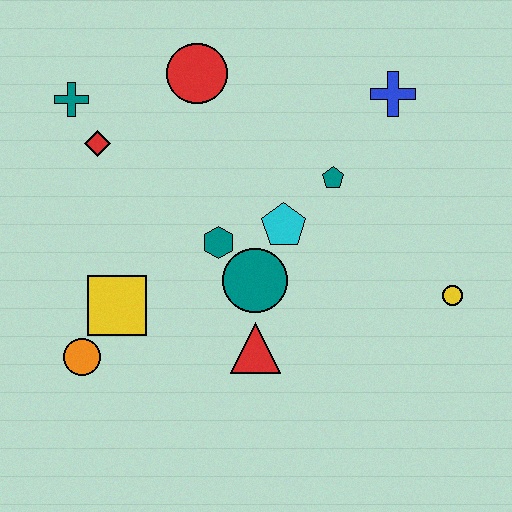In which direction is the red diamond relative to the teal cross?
The red diamond is below the teal cross.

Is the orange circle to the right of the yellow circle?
No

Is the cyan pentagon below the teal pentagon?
Yes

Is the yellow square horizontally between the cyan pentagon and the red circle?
No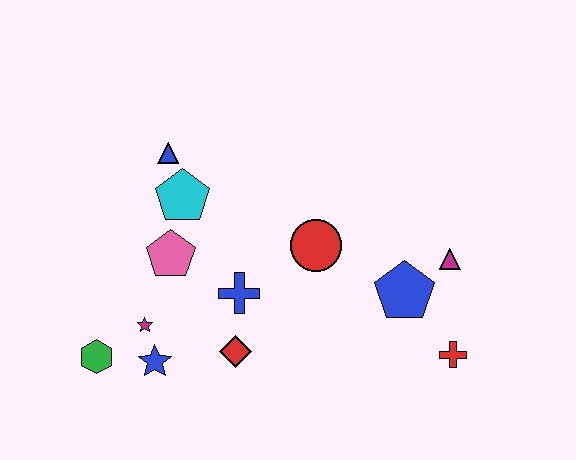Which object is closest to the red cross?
The blue pentagon is closest to the red cross.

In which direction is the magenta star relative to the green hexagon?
The magenta star is to the right of the green hexagon.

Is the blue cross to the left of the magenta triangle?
Yes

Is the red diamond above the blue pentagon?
No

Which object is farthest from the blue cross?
The red cross is farthest from the blue cross.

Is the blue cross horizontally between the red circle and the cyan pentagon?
Yes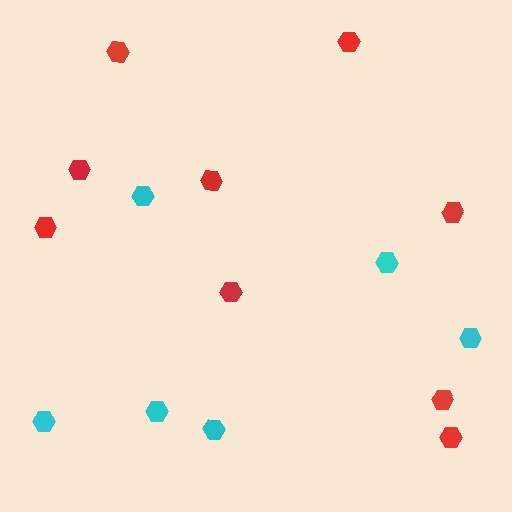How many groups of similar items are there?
There are 2 groups: one group of red hexagons (9) and one group of cyan hexagons (6).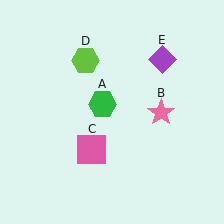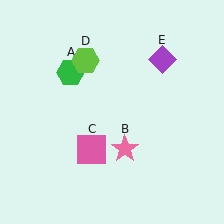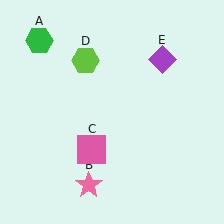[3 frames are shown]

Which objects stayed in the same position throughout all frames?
Pink square (object C) and lime hexagon (object D) and purple diamond (object E) remained stationary.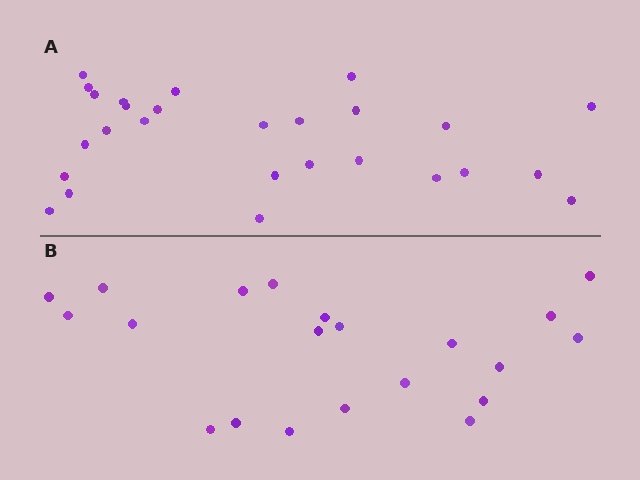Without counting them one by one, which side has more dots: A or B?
Region A (the top region) has more dots.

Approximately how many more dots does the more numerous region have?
Region A has about 6 more dots than region B.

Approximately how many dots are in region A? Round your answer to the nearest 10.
About 30 dots. (The exact count is 27, which rounds to 30.)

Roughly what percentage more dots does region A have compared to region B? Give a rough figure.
About 30% more.